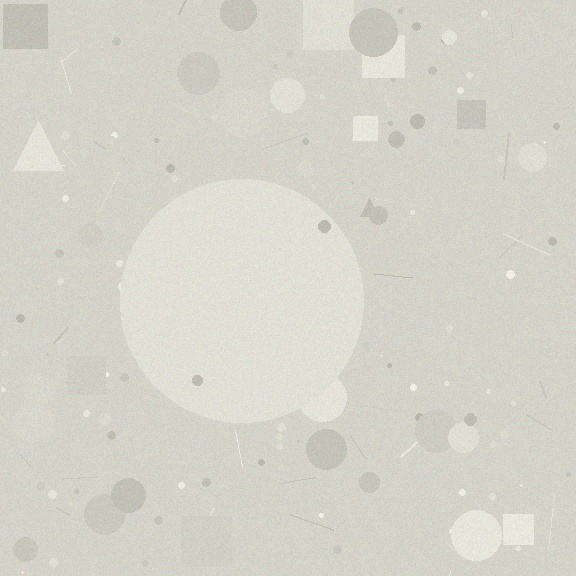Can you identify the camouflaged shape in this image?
The camouflaged shape is a circle.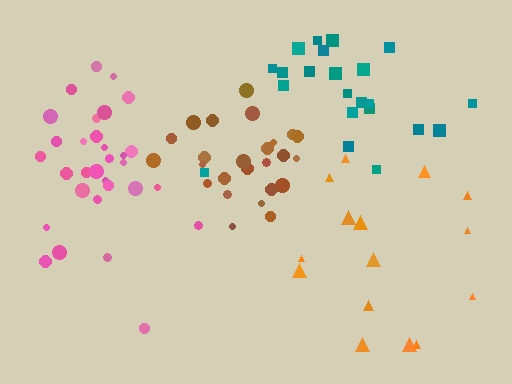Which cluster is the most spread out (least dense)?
Orange.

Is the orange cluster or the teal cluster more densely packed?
Teal.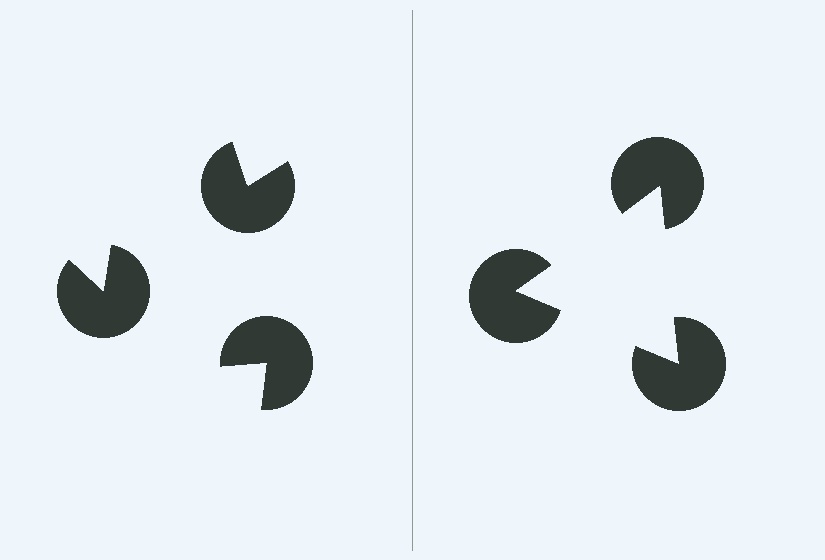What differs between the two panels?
The pac-man discs are positioned identically on both sides; only the wedge orientations differ. On the right they align to a triangle; on the left they are misaligned.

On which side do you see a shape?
An illusory triangle appears on the right side. On the left side the wedge cuts are rotated, so no coherent shape forms.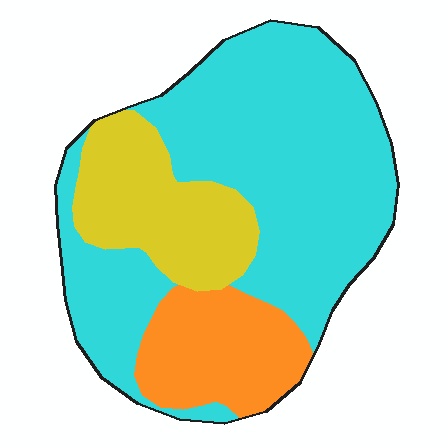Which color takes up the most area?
Cyan, at roughly 60%.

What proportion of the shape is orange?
Orange takes up about one sixth (1/6) of the shape.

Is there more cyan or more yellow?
Cyan.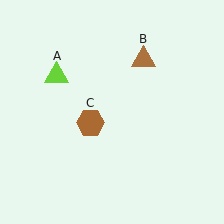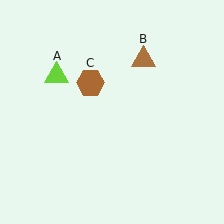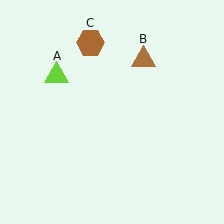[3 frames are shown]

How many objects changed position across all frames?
1 object changed position: brown hexagon (object C).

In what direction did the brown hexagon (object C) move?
The brown hexagon (object C) moved up.